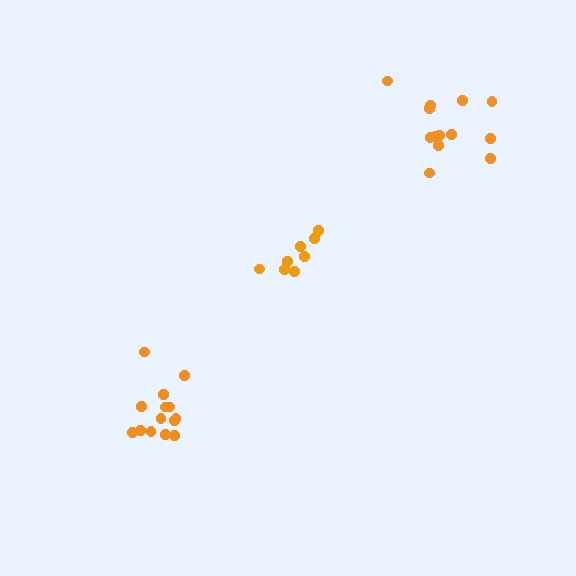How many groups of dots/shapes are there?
There are 3 groups.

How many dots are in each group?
Group 1: 13 dots, Group 2: 8 dots, Group 3: 14 dots (35 total).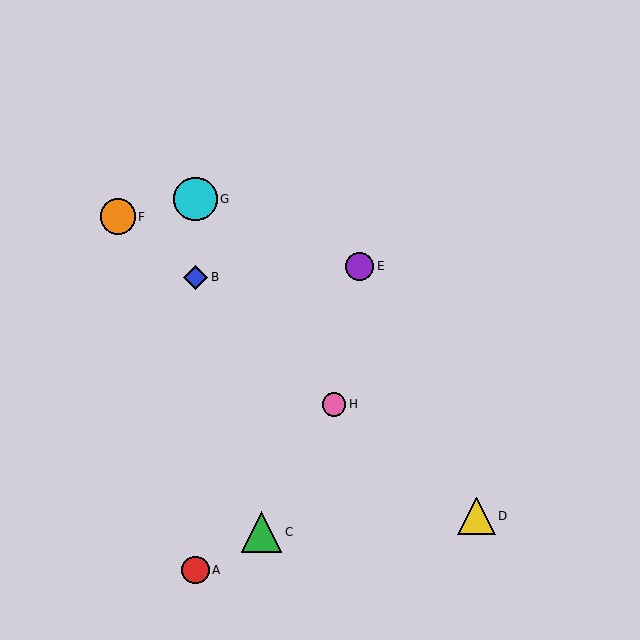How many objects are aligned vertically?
3 objects (A, B, G) are aligned vertically.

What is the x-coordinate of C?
Object C is at x≈262.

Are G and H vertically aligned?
No, G is at x≈196 and H is at x≈334.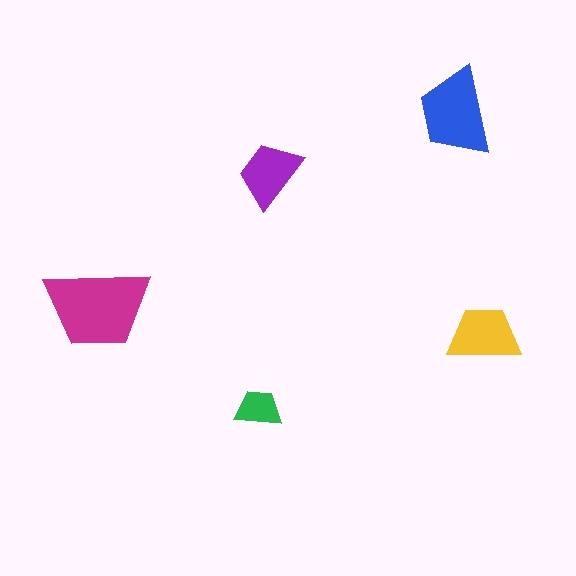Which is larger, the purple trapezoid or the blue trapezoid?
The blue one.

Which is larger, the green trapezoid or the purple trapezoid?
The purple one.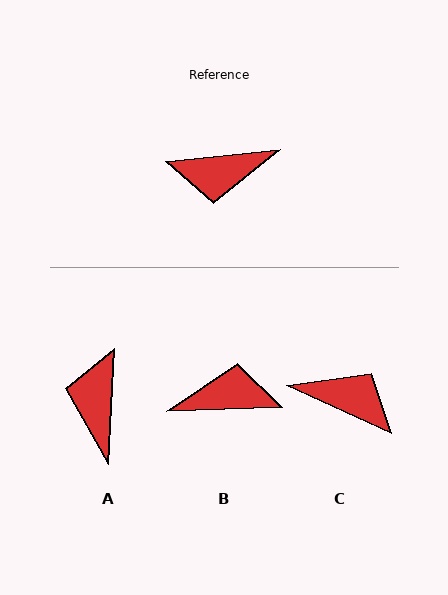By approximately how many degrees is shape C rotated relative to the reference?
Approximately 150 degrees counter-clockwise.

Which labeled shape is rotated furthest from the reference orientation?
B, about 176 degrees away.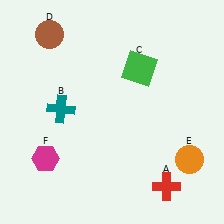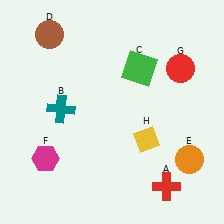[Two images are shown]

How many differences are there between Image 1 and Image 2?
There are 2 differences between the two images.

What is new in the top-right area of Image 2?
A red circle (G) was added in the top-right area of Image 2.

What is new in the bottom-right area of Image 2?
A yellow diamond (H) was added in the bottom-right area of Image 2.